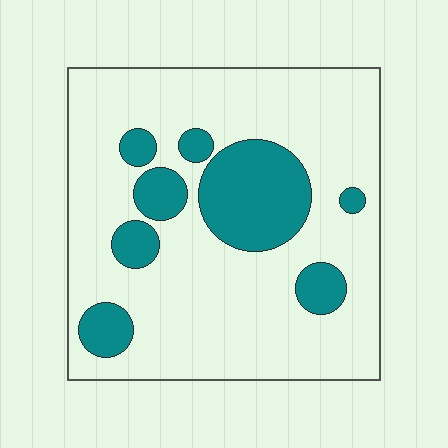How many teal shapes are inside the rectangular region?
8.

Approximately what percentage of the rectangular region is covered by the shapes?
Approximately 20%.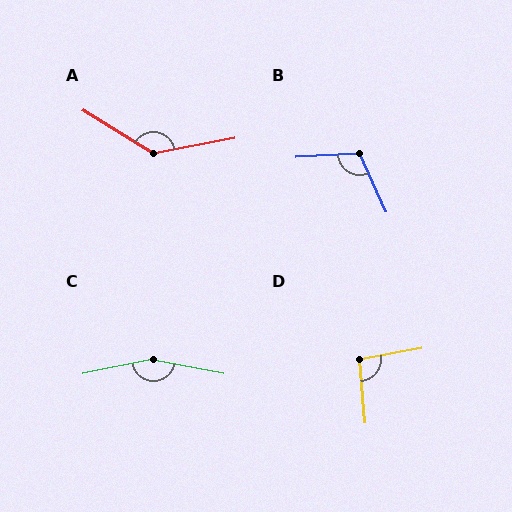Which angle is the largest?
C, at approximately 157 degrees.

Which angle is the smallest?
D, at approximately 96 degrees.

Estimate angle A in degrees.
Approximately 138 degrees.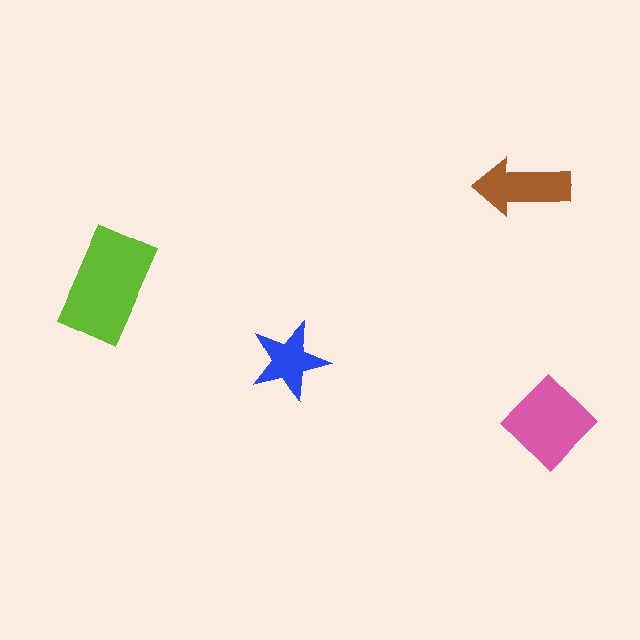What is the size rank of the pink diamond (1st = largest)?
2nd.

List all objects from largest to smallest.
The lime rectangle, the pink diamond, the brown arrow, the blue star.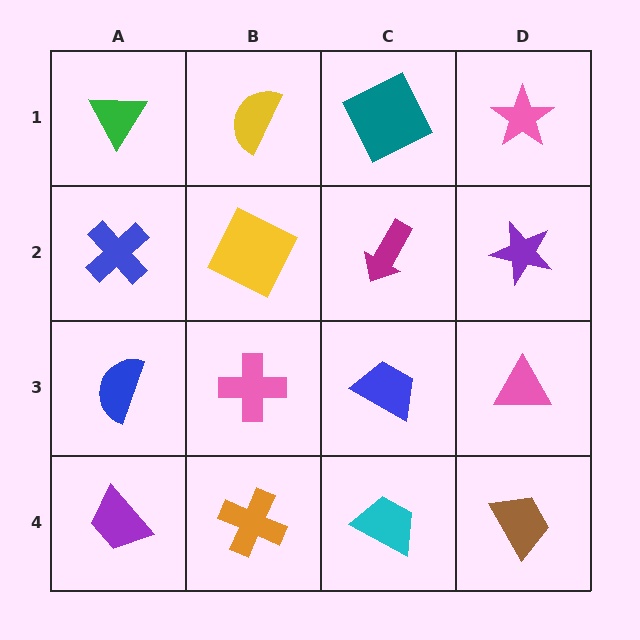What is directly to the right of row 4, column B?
A cyan trapezoid.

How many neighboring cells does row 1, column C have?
3.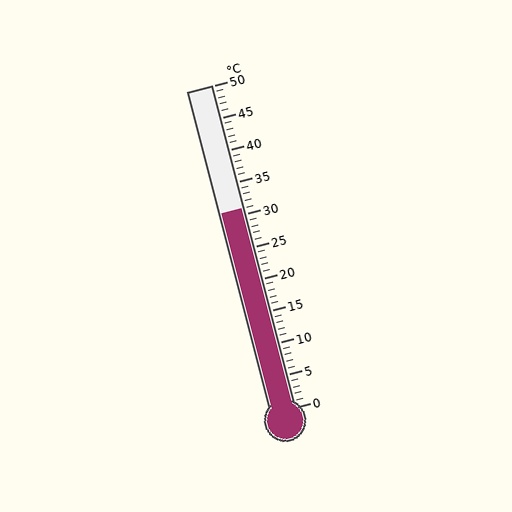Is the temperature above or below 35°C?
The temperature is below 35°C.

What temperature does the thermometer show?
The thermometer shows approximately 31°C.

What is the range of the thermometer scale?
The thermometer scale ranges from 0°C to 50°C.